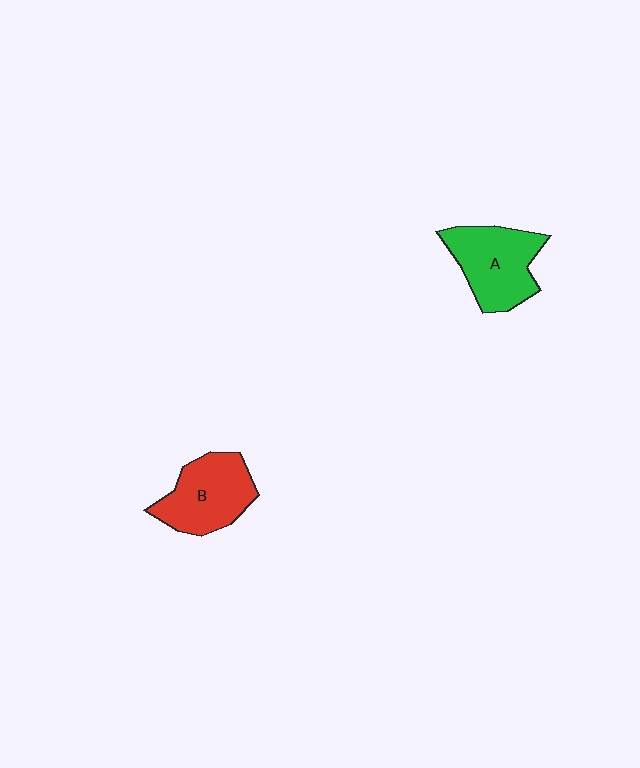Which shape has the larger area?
Shape A (green).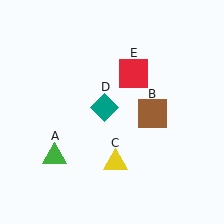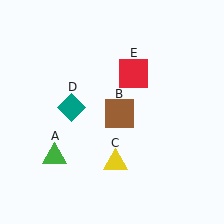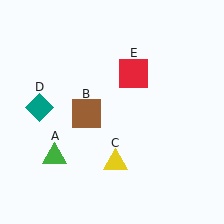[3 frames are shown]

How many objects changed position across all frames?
2 objects changed position: brown square (object B), teal diamond (object D).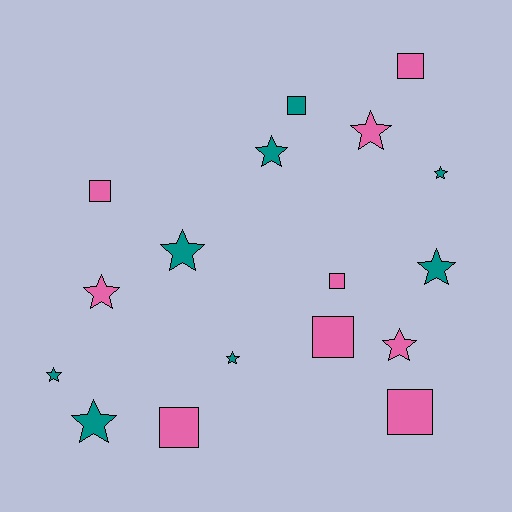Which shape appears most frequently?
Star, with 10 objects.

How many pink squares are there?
There are 6 pink squares.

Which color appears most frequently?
Pink, with 9 objects.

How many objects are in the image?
There are 17 objects.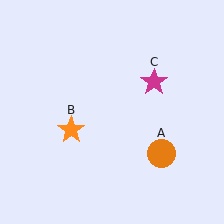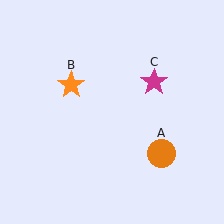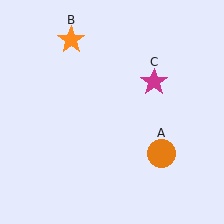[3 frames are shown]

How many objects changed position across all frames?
1 object changed position: orange star (object B).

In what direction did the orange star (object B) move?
The orange star (object B) moved up.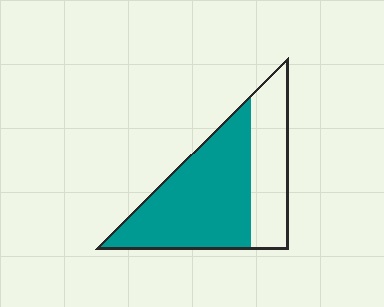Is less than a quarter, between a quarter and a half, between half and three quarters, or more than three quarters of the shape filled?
Between half and three quarters.